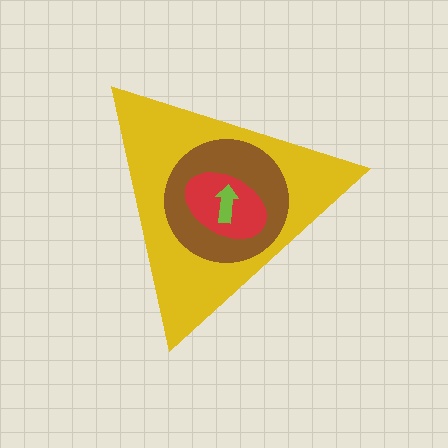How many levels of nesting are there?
4.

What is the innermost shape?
The lime arrow.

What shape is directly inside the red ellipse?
The lime arrow.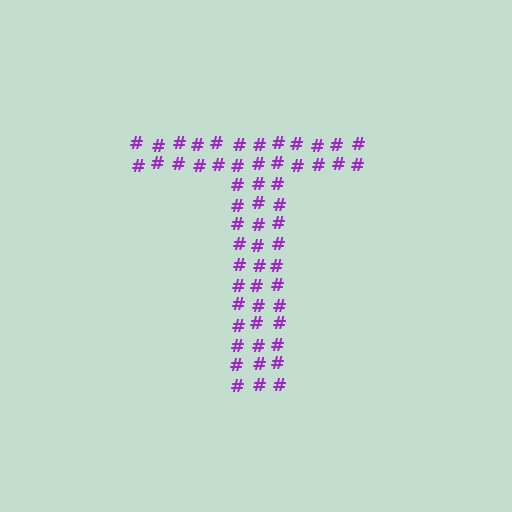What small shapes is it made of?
It is made of small hash symbols.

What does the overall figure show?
The overall figure shows the letter T.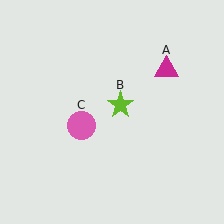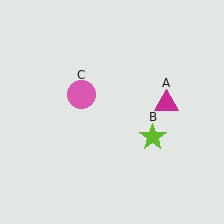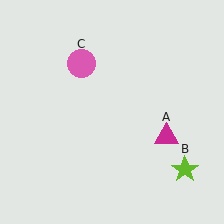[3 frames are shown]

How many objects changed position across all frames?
3 objects changed position: magenta triangle (object A), lime star (object B), pink circle (object C).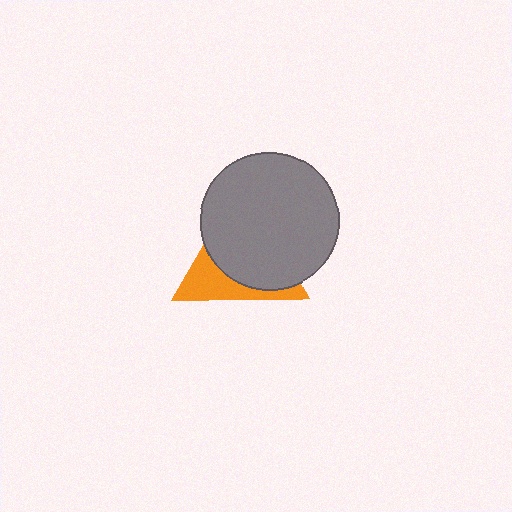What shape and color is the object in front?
The object in front is a gray circle.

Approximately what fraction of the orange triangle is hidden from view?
Roughly 67% of the orange triangle is hidden behind the gray circle.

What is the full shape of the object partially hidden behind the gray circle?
The partially hidden object is an orange triangle.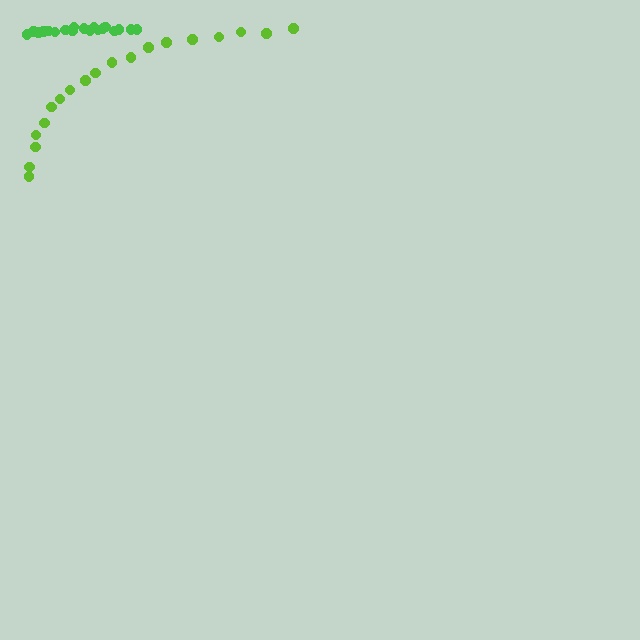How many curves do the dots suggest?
There are 2 distinct paths.